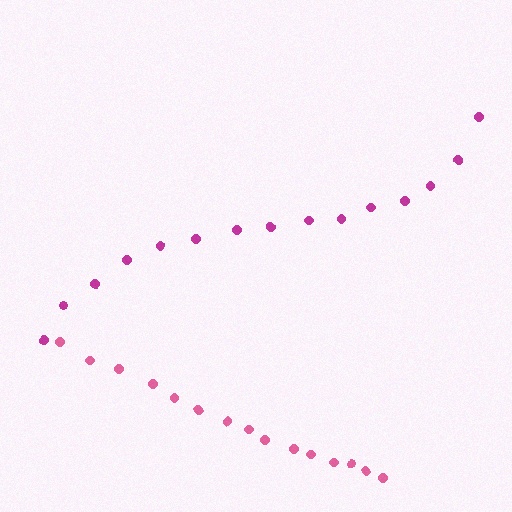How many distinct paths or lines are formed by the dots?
There are 2 distinct paths.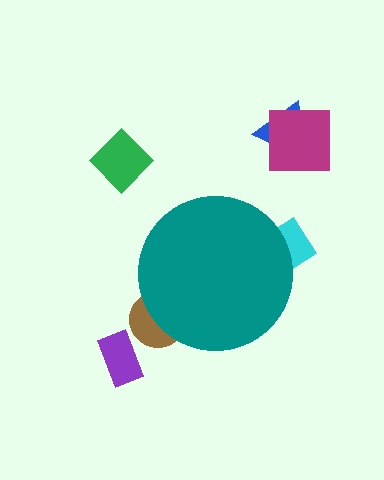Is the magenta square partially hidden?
No, the magenta square is fully visible.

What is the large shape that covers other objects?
A teal circle.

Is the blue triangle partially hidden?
No, the blue triangle is fully visible.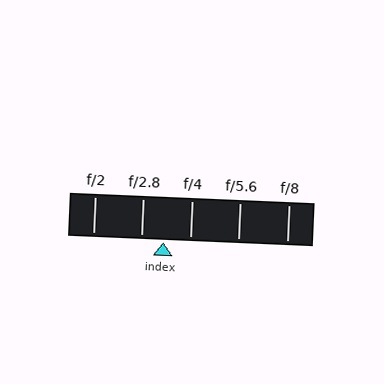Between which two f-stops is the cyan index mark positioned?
The index mark is between f/2.8 and f/4.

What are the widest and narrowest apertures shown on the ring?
The widest aperture shown is f/2 and the narrowest is f/8.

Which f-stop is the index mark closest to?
The index mark is closest to f/2.8.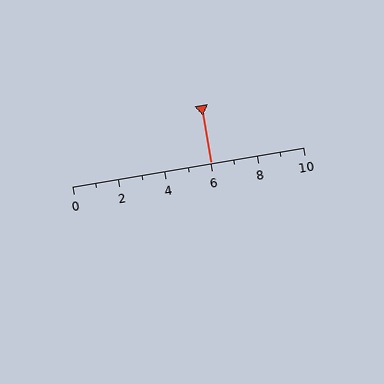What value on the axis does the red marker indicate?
The marker indicates approximately 6.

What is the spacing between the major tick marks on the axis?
The major ticks are spaced 2 apart.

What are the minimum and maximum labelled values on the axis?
The axis runs from 0 to 10.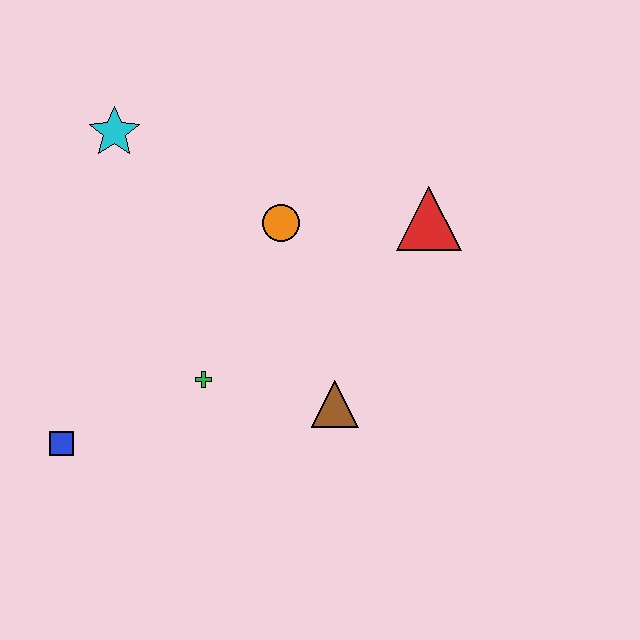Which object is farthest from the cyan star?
The brown triangle is farthest from the cyan star.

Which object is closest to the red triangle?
The orange circle is closest to the red triangle.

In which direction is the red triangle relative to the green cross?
The red triangle is to the right of the green cross.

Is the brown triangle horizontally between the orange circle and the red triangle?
Yes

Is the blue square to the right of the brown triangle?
No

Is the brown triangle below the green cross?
Yes